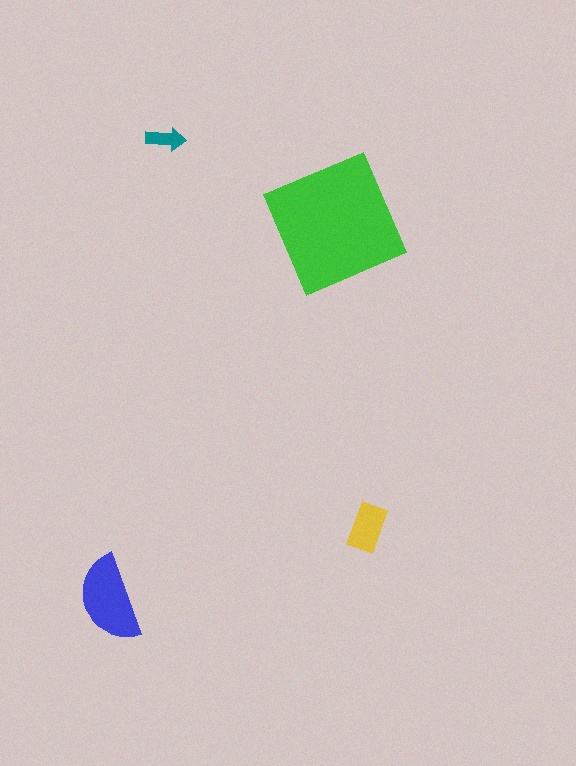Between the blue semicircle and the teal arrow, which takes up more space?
The blue semicircle.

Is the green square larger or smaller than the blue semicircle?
Larger.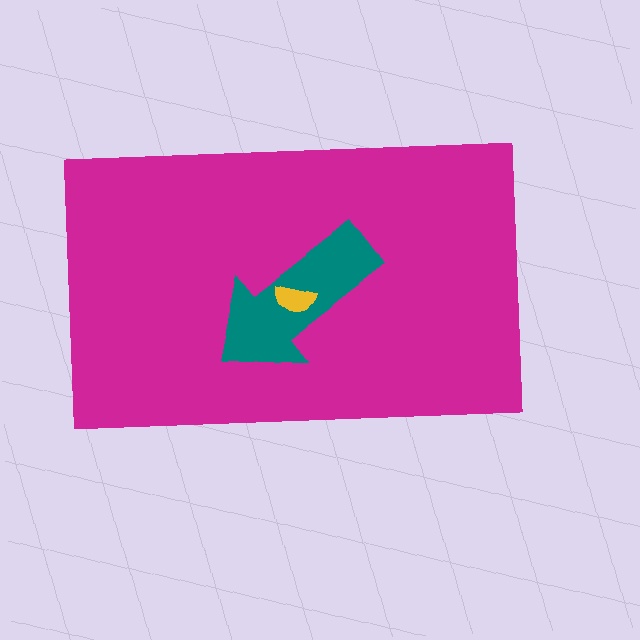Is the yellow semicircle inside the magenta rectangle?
Yes.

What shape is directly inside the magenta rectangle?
The teal arrow.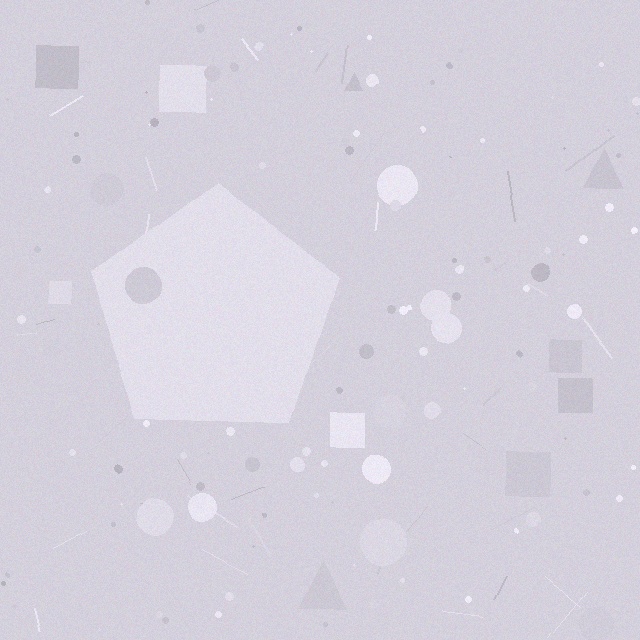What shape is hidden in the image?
A pentagon is hidden in the image.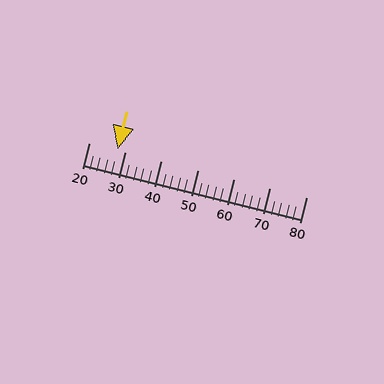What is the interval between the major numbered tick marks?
The major tick marks are spaced 10 units apart.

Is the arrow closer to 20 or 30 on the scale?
The arrow is closer to 30.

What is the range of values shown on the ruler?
The ruler shows values from 20 to 80.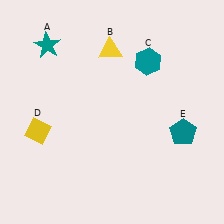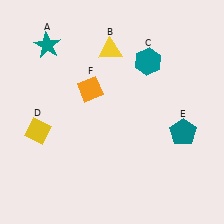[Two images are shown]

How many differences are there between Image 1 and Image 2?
There is 1 difference between the two images.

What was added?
An orange diamond (F) was added in Image 2.